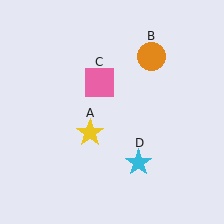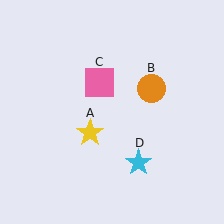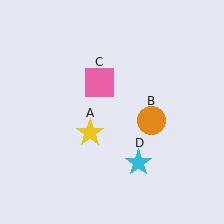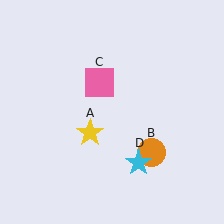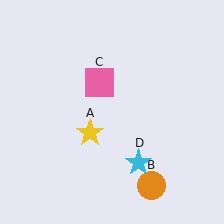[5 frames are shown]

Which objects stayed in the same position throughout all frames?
Yellow star (object A) and pink square (object C) and cyan star (object D) remained stationary.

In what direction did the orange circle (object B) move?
The orange circle (object B) moved down.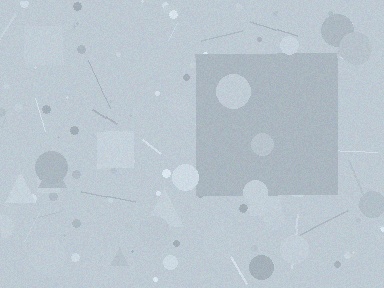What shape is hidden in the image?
A square is hidden in the image.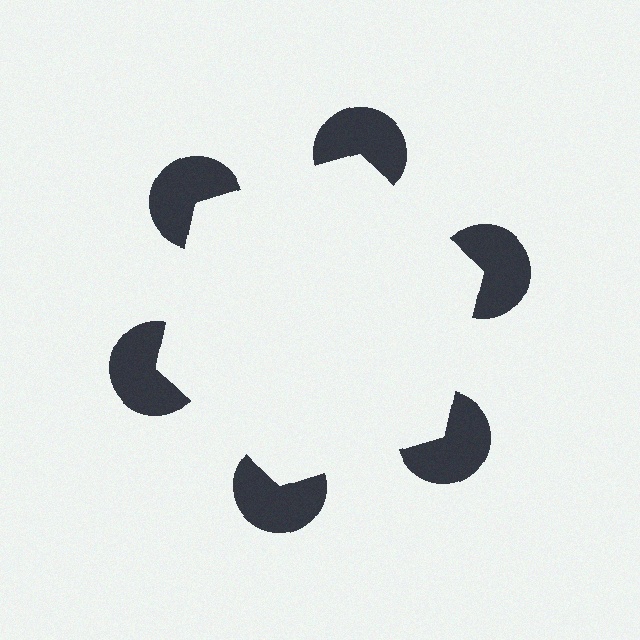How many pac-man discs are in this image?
There are 6 — one at each vertex of the illusory hexagon.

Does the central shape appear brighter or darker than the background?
It typically appears slightly brighter than the background, even though no actual brightness change is drawn.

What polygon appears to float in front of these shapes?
An illusory hexagon — its edges are inferred from the aligned wedge cuts in the pac-man discs, not physically drawn.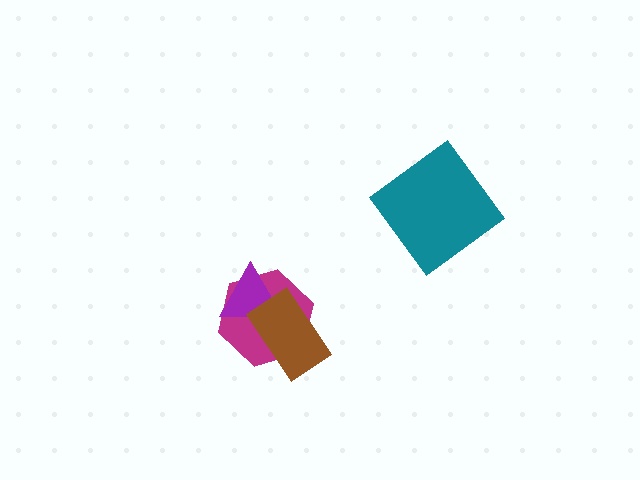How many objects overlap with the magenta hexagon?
2 objects overlap with the magenta hexagon.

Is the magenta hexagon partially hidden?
Yes, it is partially covered by another shape.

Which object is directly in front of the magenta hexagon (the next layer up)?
The purple triangle is directly in front of the magenta hexagon.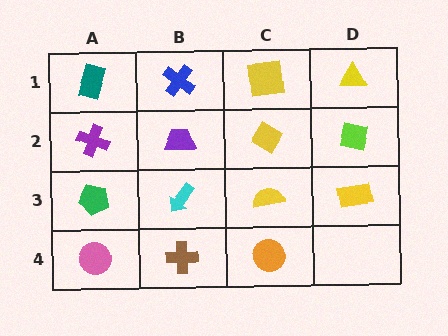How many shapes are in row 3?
4 shapes.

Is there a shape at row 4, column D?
No, that cell is empty.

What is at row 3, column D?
A yellow rectangle.